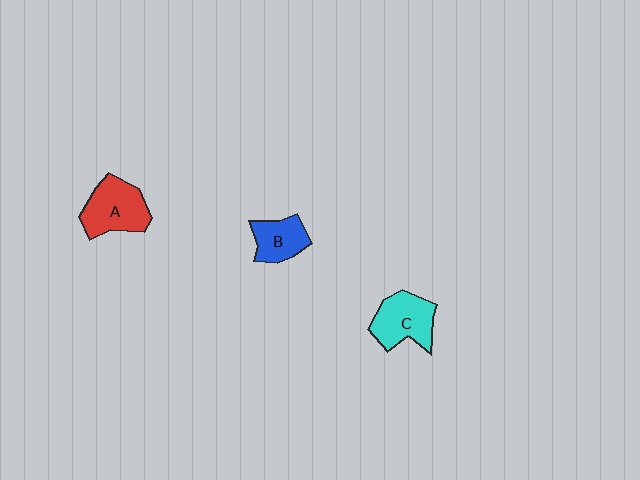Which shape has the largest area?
Shape A (red).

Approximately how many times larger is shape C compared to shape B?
Approximately 1.4 times.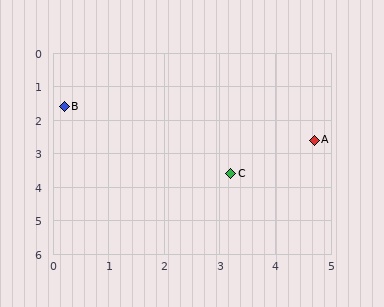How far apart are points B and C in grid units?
Points B and C are about 3.6 grid units apart.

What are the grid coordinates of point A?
Point A is at approximately (4.7, 2.6).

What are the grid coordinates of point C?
Point C is at approximately (3.2, 3.6).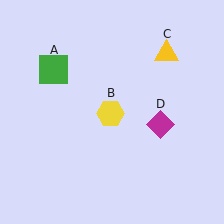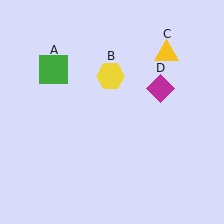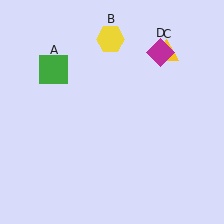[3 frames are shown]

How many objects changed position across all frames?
2 objects changed position: yellow hexagon (object B), magenta diamond (object D).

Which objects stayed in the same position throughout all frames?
Green square (object A) and yellow triangle (object C) remained stationary.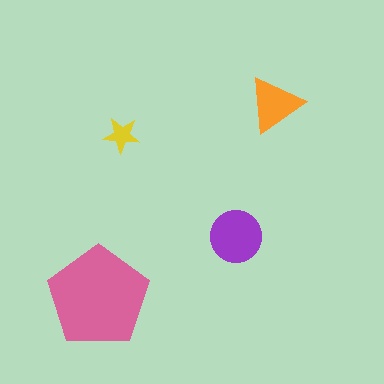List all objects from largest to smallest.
The pink pentagon, the purple circle, the orange triangle, the yellow star.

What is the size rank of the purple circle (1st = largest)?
2nd.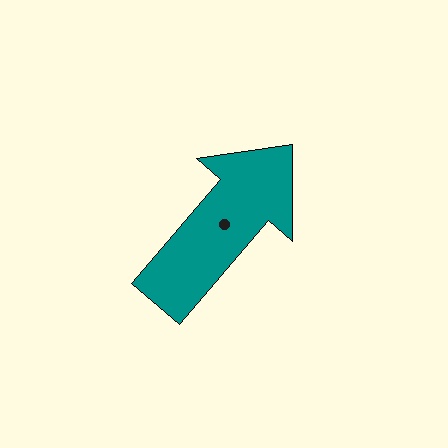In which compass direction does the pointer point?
Northeast.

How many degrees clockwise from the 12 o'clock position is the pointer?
Approximately 41 degrees.